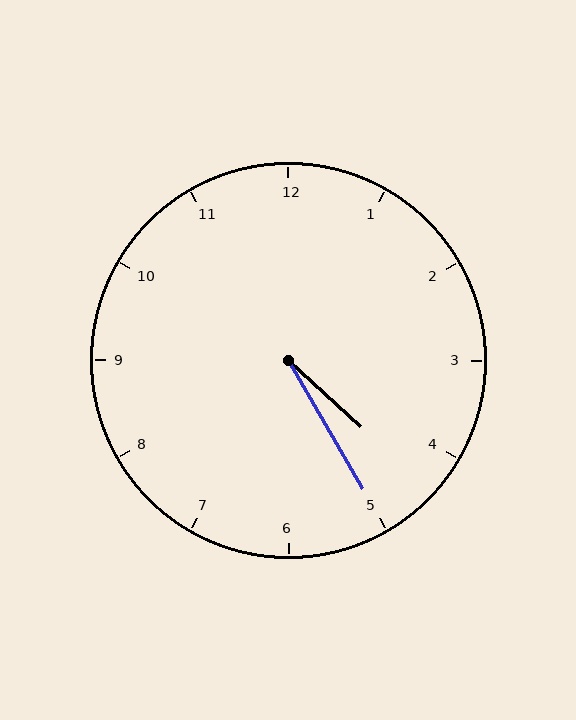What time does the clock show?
4:25.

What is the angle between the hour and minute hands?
Approximately 18 degrees.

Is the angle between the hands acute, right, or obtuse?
It is acute.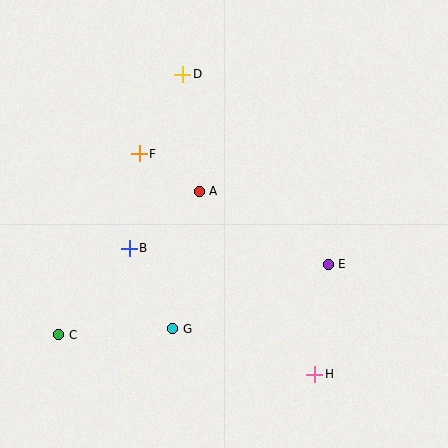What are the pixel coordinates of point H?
Point H is at (315, 374).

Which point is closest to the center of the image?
Point A at (199, 191) is closest to the center.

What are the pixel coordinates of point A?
Point A is at (199, 191).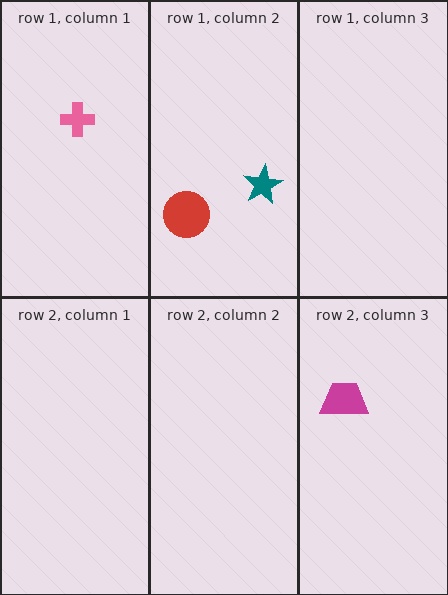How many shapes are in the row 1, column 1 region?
1.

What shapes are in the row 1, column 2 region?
The red circle, the teal star.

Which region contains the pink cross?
The row 1, column 1 region.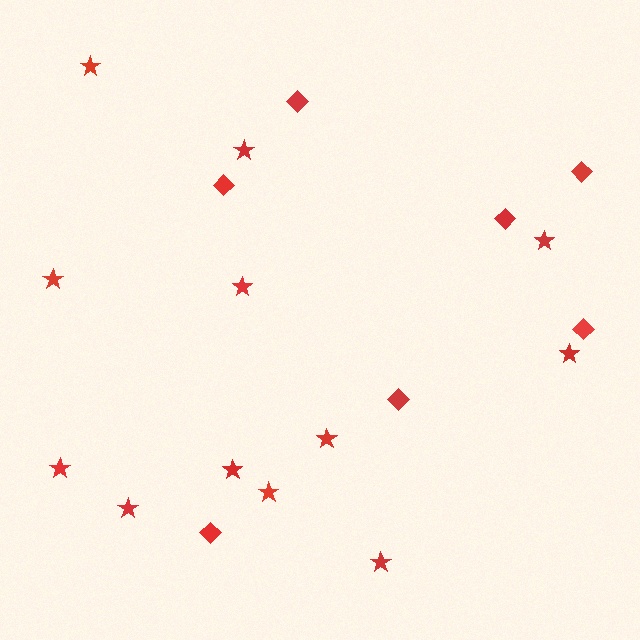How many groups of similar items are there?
There are 2 groups: one group of stars (12) and one group of diamonds (7).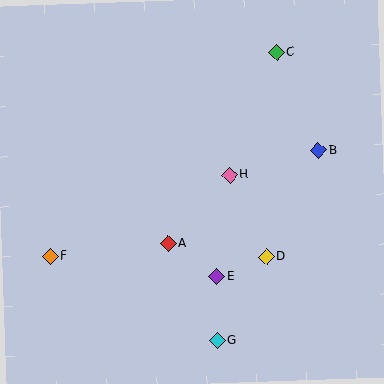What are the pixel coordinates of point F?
Point F is at (50, 256).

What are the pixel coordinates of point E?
Point E is at (217, 277).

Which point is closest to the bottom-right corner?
Point G is closest to the bottom-right corner.